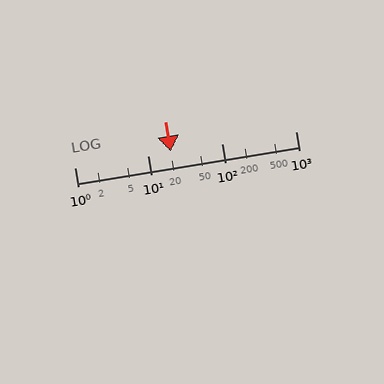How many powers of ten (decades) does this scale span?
The scale spans 3 decades, from 1 to 1000.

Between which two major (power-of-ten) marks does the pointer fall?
The pointer is between 10 and 100.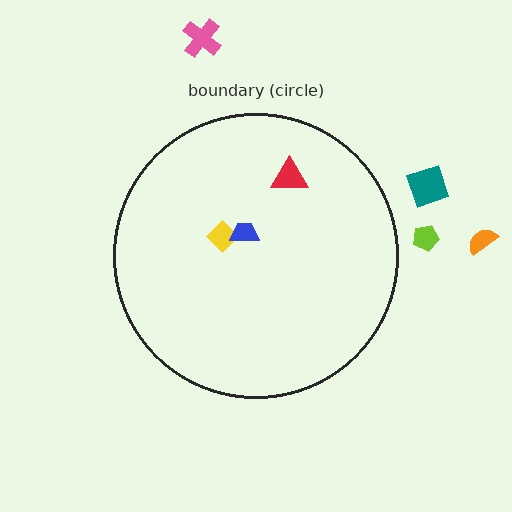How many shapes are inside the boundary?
3 inside, 4 outside.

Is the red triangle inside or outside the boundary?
Inside.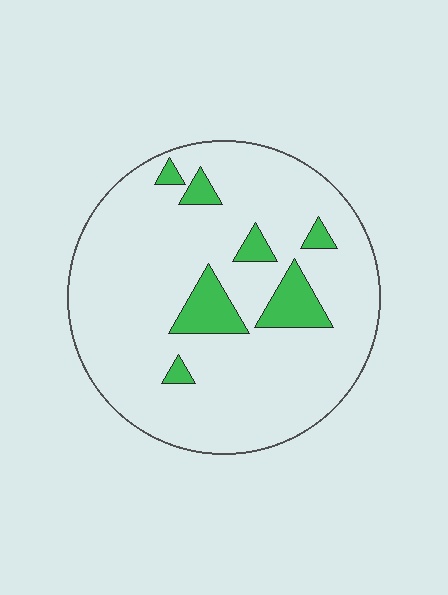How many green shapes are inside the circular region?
7.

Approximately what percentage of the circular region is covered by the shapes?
Approximately 10%.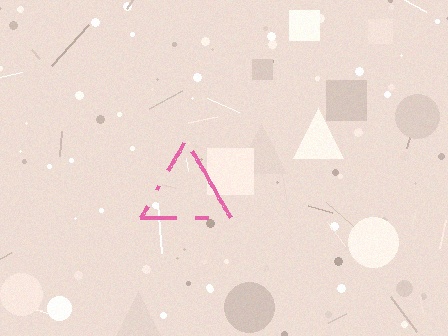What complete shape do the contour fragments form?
The contour fragments form a triangle.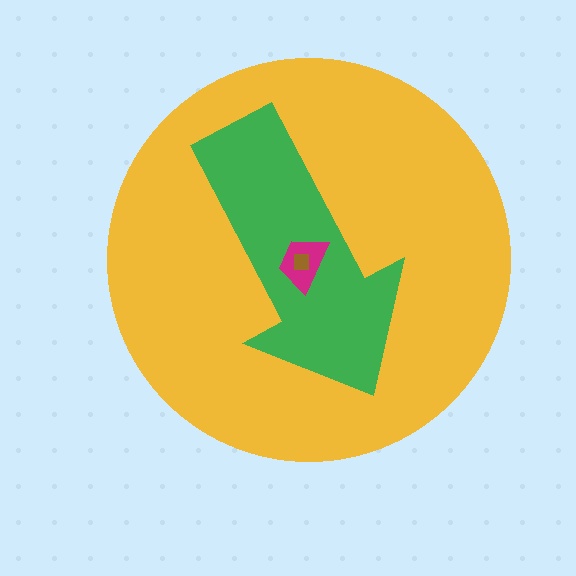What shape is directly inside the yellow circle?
The green arrow.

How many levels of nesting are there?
4.